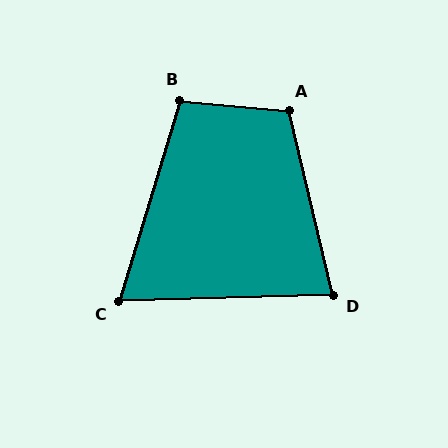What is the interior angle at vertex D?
Approximately 78 degrees (acute).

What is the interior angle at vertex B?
Approximately 102 degrees (obtuse).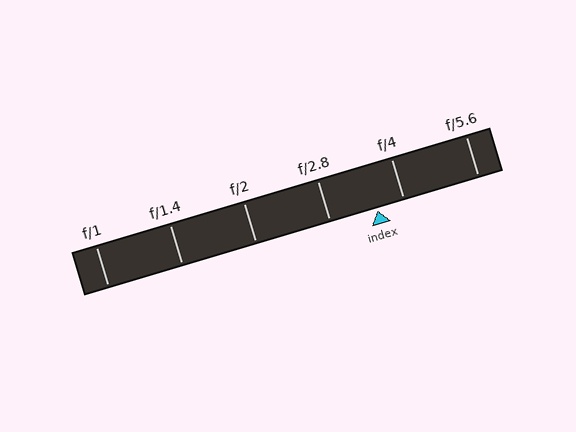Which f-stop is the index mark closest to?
The index mark is closest to f/4.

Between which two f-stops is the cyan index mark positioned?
The index mark is between f/2.8 and f/4.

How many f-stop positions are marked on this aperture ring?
There are 6 f-stop positions marked.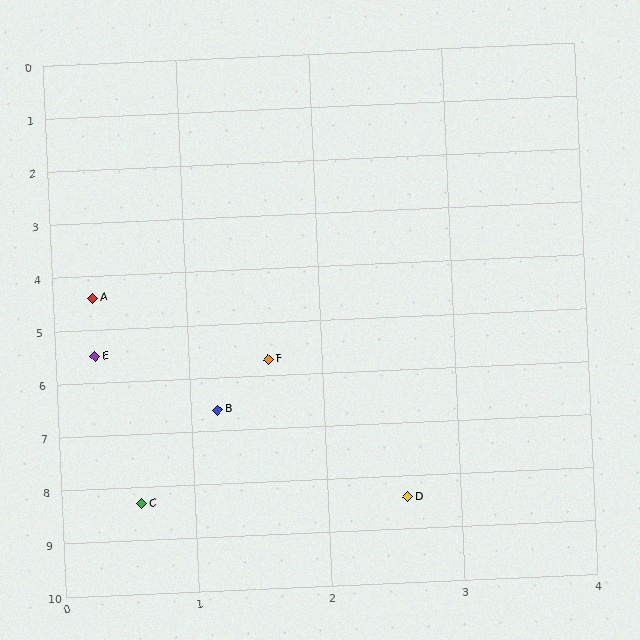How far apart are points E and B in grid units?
Points E and B are about 1.4 grid units apart.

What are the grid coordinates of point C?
Point C is at approximately (0.6, 8.3).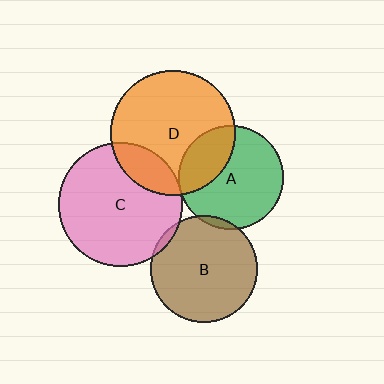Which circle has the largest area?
Circle D (orange).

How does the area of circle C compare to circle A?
Approximately 1.4 times.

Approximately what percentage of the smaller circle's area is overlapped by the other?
Approximately 5%.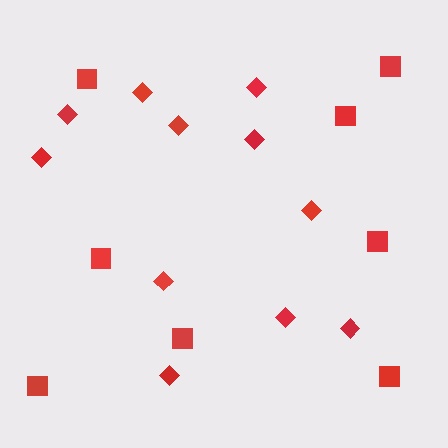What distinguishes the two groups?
There are 2 groups: one group of squares (8) and one group of diamonds (11).